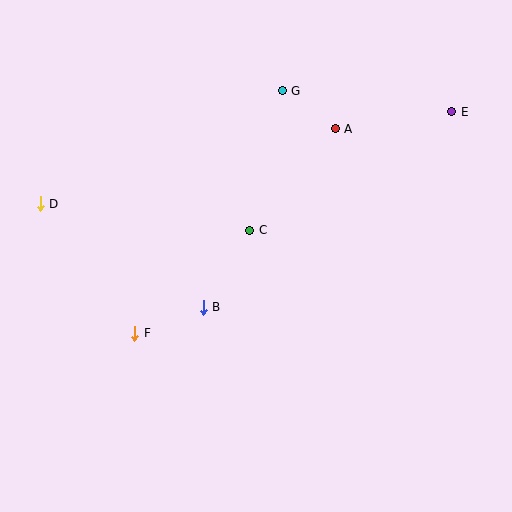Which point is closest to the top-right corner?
Point E is closest to the top-right corner.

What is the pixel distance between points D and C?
The distance between D and C is 211 pixels.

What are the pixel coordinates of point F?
Point F is at (135, 333).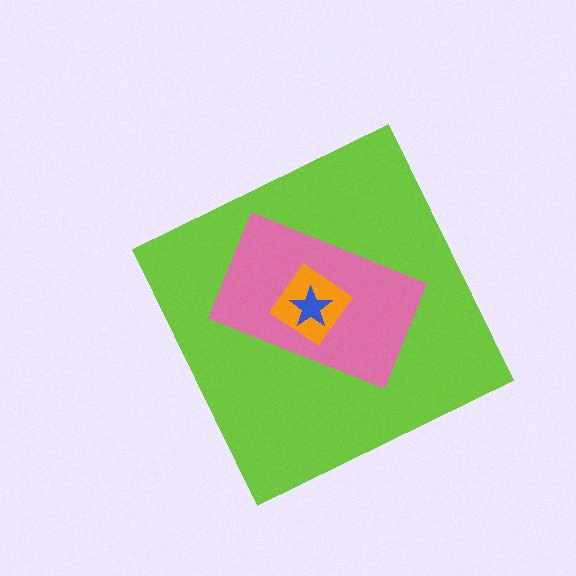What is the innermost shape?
The blue star.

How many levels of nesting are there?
4.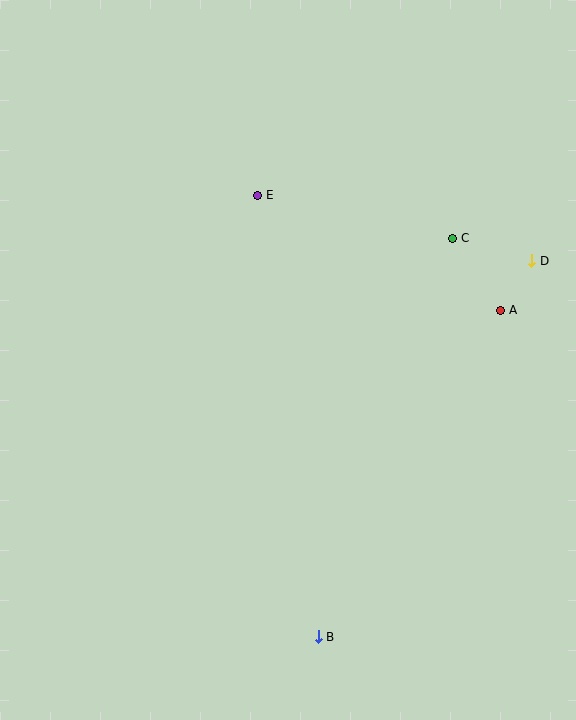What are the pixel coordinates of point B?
Point B is at (318, 637).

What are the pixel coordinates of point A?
Point A is at (501, 310).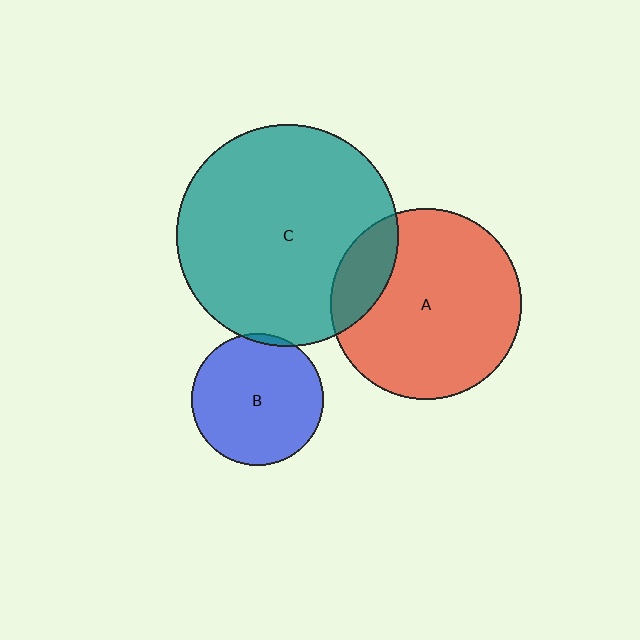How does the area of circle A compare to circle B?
Approximately 2.1 times.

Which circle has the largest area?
Circle C (teal).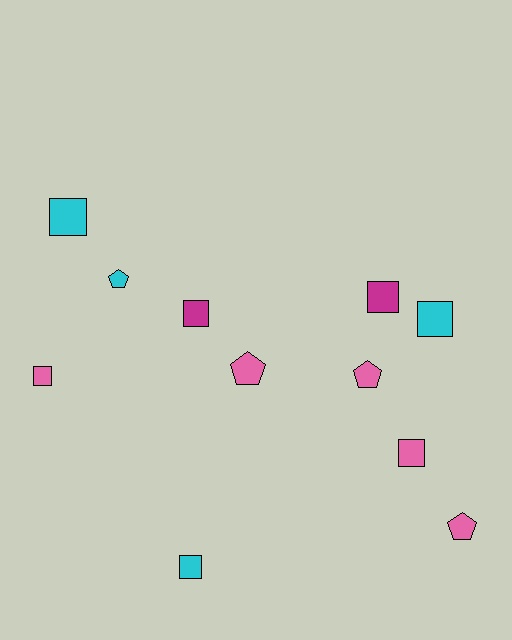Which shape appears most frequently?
Square, with 7 objects.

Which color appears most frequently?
Pink, with 5 objects.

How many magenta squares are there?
There are 2 magenta squares.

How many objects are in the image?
There are 11 objects.